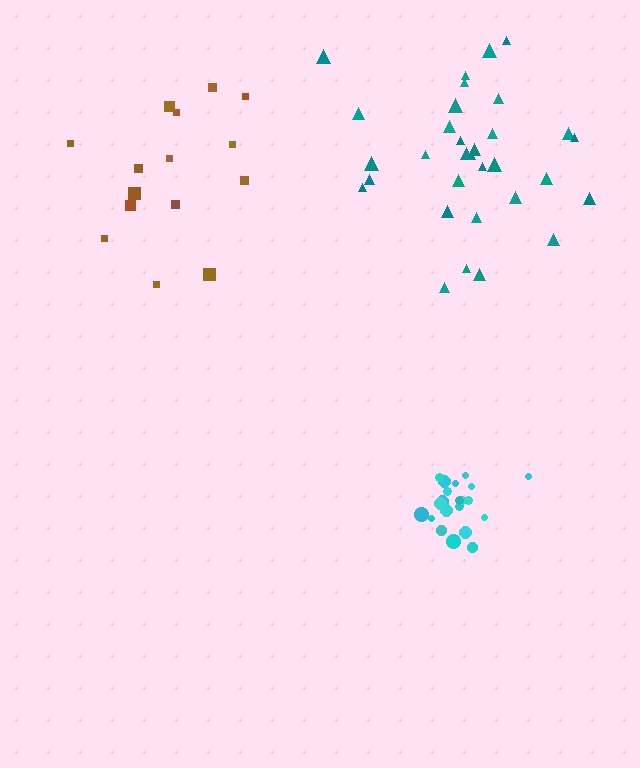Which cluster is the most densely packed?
Cyan.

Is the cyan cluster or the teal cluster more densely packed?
Cyan.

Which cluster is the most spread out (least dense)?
Brown.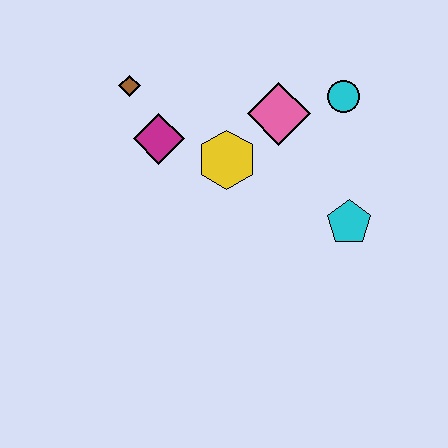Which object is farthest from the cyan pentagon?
The brown diamond is farthest from the cyan pentagon.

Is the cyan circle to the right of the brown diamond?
Yes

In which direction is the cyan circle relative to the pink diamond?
The cyan circle is to the right of the pink diamond.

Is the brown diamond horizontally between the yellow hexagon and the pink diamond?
No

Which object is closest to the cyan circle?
The pink diamond is closest to the cyan circle.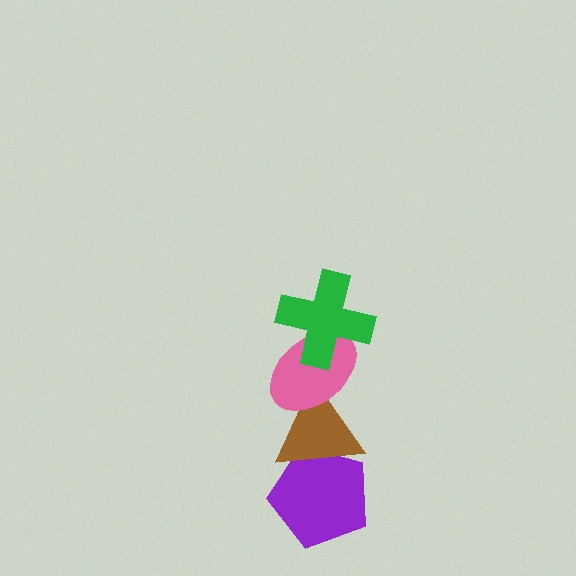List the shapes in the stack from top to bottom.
From top to bottom: the green cross, the pink ellipse, the brown triangle, the purple pentagon.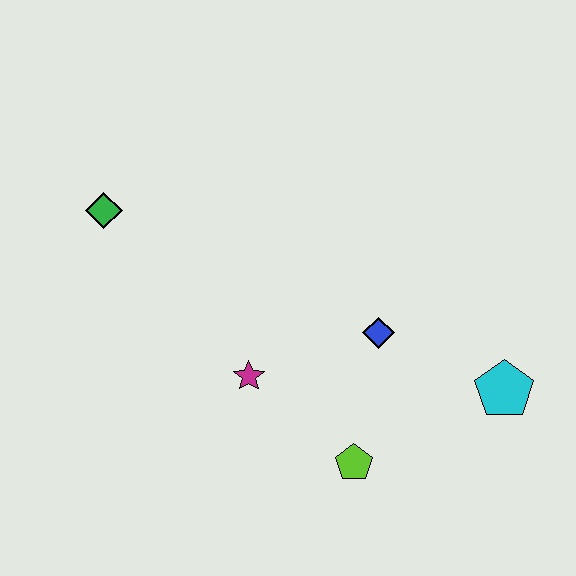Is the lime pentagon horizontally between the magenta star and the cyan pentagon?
Yes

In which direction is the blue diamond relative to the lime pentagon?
The blue diamond is above the lime pentagon.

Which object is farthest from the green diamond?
The cyan pentagon is farthest from the green diamond.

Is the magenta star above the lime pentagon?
Yes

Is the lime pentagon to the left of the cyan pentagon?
Yes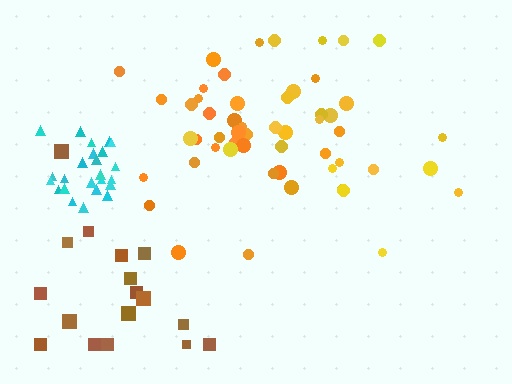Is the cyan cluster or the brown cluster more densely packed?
Cyan.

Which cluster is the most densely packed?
Cyan.